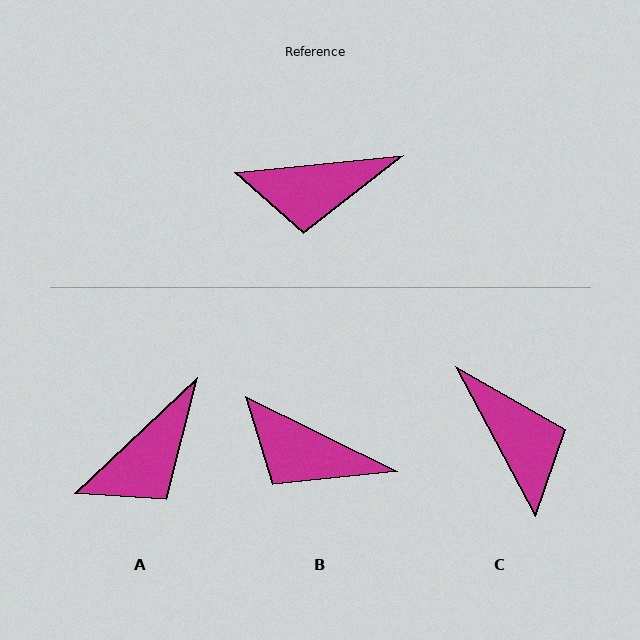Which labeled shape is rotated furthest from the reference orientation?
C, about 112 degrees away.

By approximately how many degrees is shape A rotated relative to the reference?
Approximately 37 degrees counter-clockwise.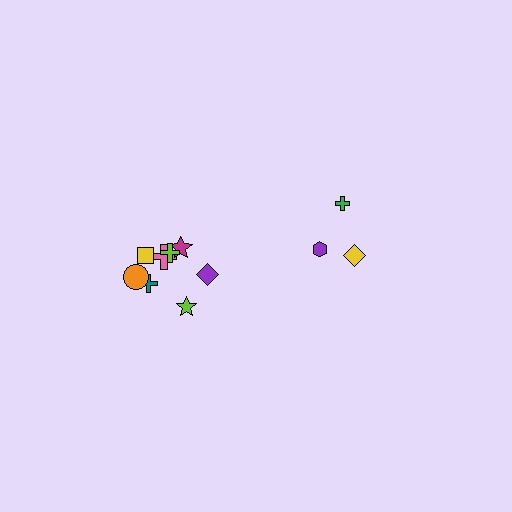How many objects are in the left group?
There are 8 objects.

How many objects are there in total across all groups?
There are 11 objects.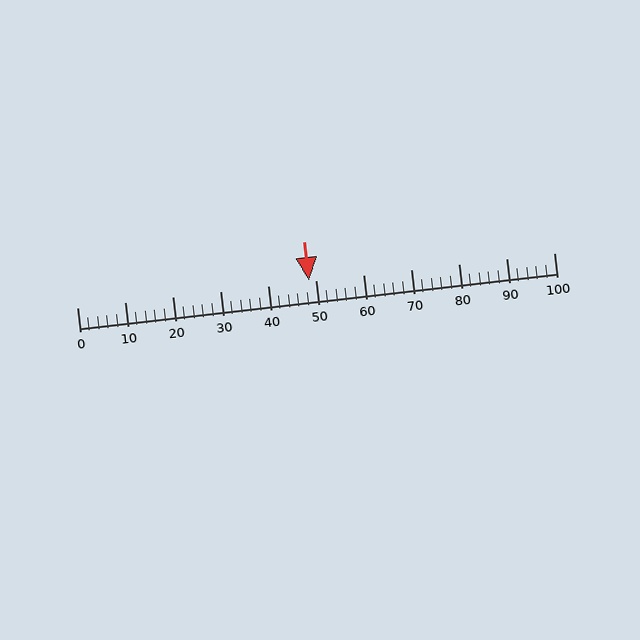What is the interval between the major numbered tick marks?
The major tick marks are spaced 10 units apart.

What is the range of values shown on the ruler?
The ruler shows values from 0 to 100.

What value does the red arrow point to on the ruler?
The red arrow points to approximately 49.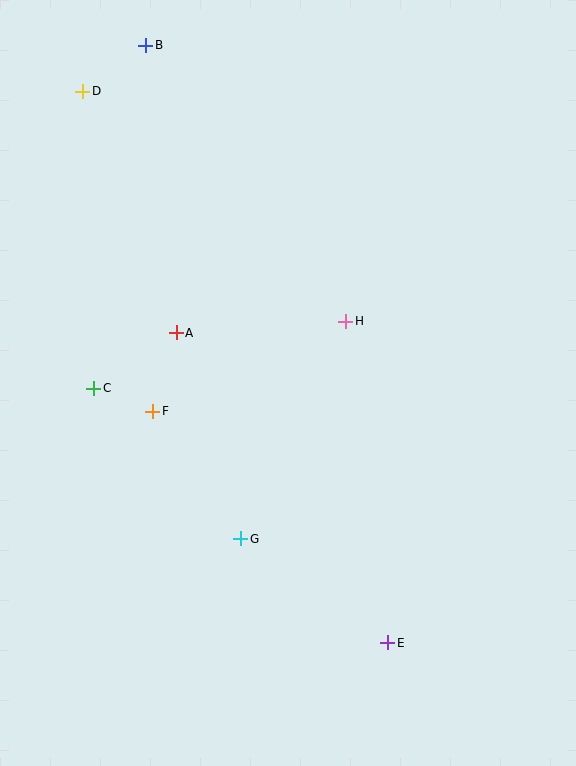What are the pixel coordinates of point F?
Point F is at (153, 411).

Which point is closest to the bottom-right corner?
Point E is closest to the bottom-right corner.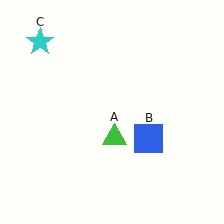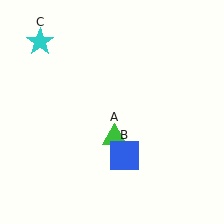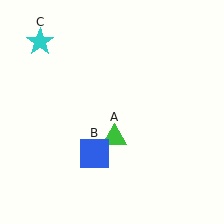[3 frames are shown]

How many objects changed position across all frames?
1 object changed position: blue square (object B).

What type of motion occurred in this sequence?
The blue square (object B) rotated clockwise around the center of the scene.